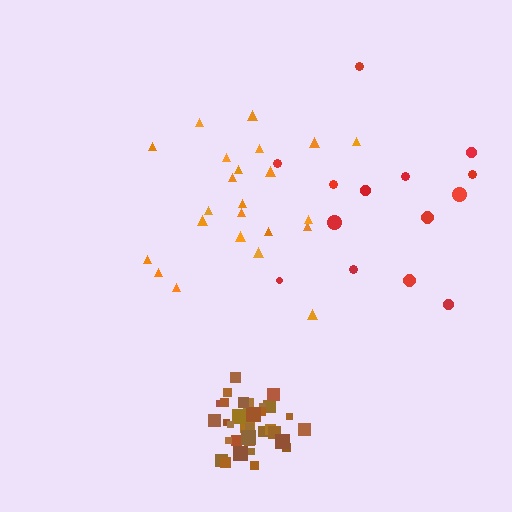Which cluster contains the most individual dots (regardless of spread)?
Brown (35).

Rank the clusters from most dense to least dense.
brown, orange, red.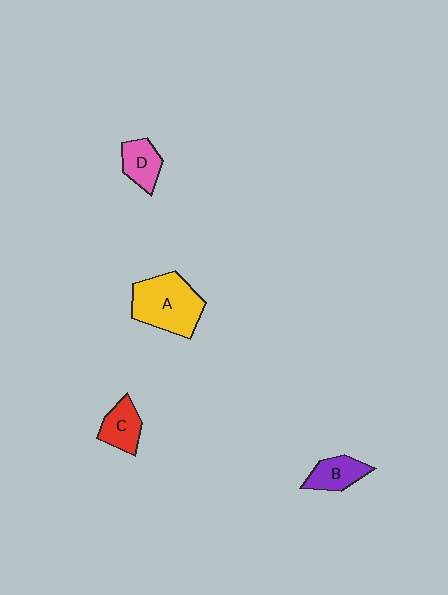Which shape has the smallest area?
Shape D (pink).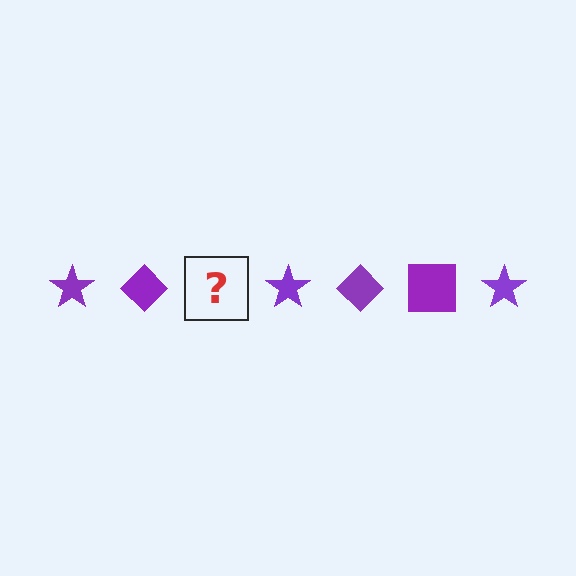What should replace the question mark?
The question mark should be replaced with a purple square.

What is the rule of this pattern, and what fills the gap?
The rule is that the pattern cycles through star, diamond, square shapes in purple. The gap should be filled with a purple square.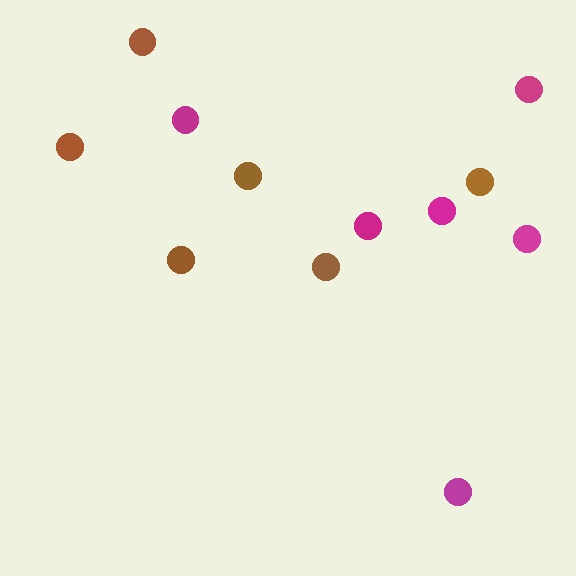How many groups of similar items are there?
There are 2 groups: one group of brown circles (6) and one group of magenta circles (6).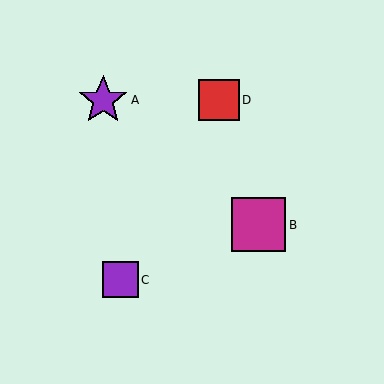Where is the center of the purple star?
The center of the purple star is at (103, 100).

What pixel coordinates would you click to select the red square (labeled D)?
Click at (219, 100) to select the red square D.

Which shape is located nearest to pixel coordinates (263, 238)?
The magenta square (labeled B) at (259, 225) is nearest to that location.